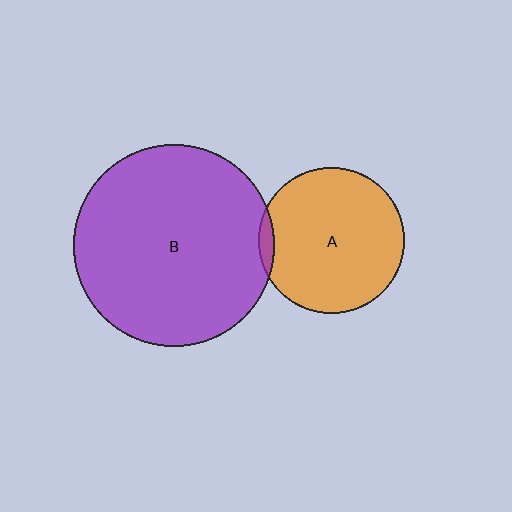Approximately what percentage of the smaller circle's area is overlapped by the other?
Approximately 5%.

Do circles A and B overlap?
Yes.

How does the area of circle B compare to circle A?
Approximately 1.9 times.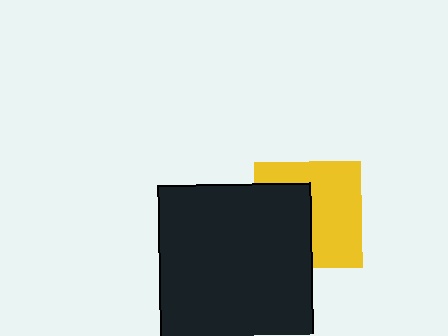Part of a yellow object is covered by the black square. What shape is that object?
It is a square.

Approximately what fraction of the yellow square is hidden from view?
Roughly 44% of the yellow square is hidden behind the black square.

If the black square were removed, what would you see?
You would see the complete yellow square.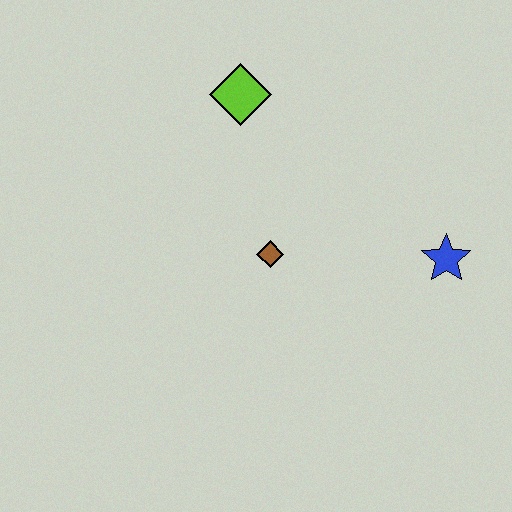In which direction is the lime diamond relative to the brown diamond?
The lime diamond is above the brown diamond.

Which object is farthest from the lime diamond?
The blue star is farthest from the lime diamond.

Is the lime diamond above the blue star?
Yes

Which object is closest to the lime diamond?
The brown diamond is closest to the lime diamond.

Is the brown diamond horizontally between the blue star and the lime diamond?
Yes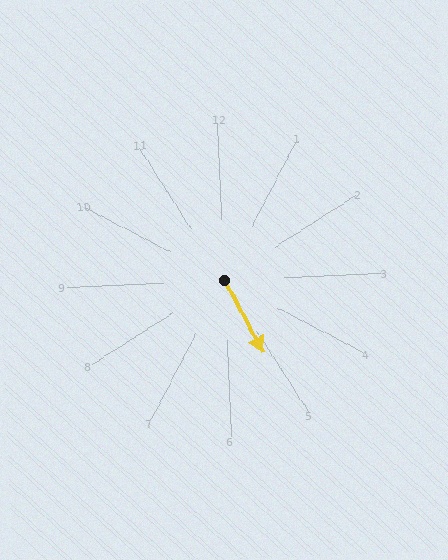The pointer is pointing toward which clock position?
Roughly 5 o'clock.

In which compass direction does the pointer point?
Southeast.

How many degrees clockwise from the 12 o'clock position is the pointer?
Approximately 154 degrees.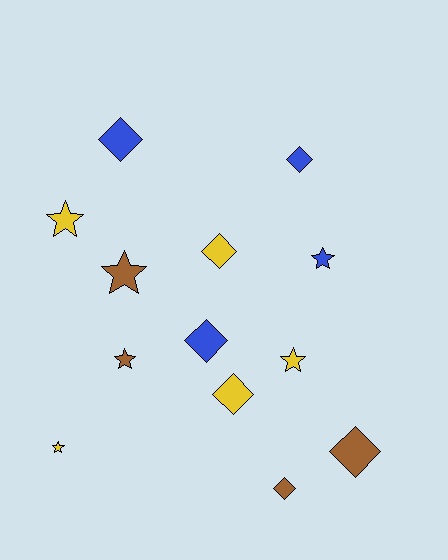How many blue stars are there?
There is 1 blue star.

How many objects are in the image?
There are 13 objects.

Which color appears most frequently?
Yellow, with 5 objects.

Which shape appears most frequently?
Diamond, with 7 objects.